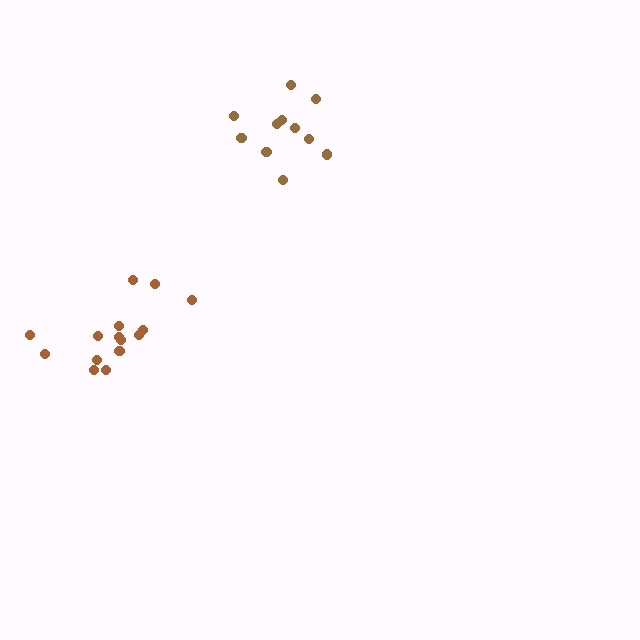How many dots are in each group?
Group 1: 11 dots, Group 2: 15 dots (26 total).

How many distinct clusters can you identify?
There are 2 distinct clusters.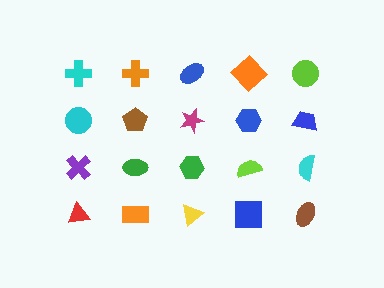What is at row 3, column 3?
A green hexagon.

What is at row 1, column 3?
A blue ellipse.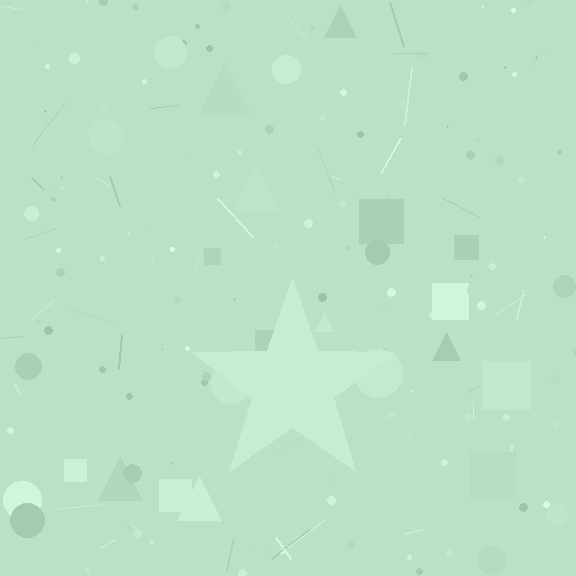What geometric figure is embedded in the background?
A star is embedded in the background.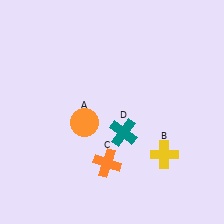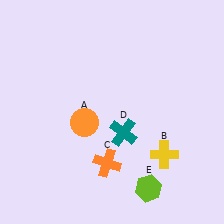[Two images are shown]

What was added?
A lime hexagon (E) was added in Image 2.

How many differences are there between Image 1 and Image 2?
There is 1 difference between the two images.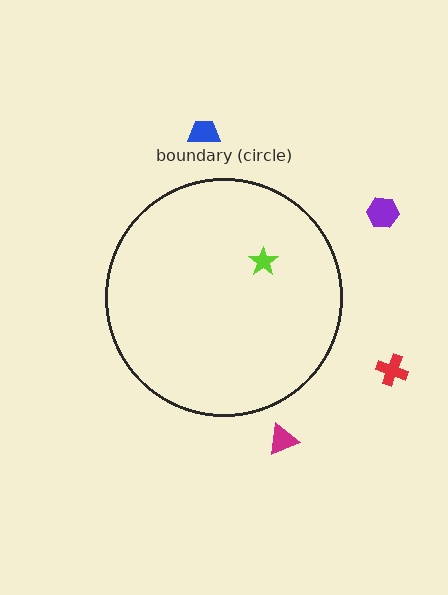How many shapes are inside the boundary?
1 inside, 4 outside.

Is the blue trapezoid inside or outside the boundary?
Outside.